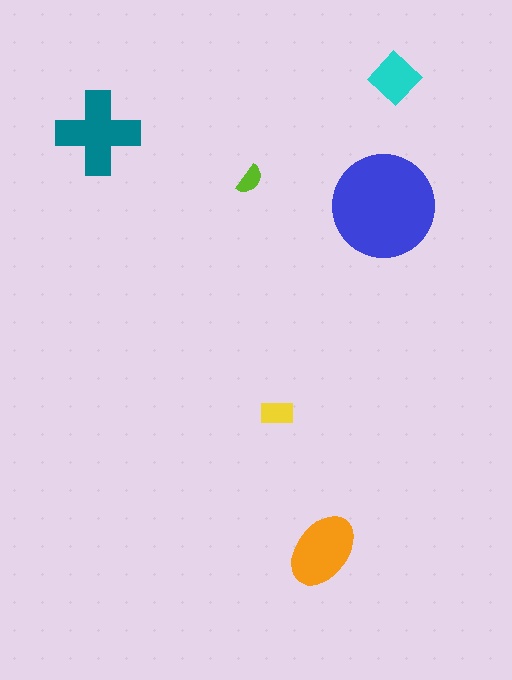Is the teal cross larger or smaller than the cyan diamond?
Larger.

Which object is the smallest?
The lime semicircle.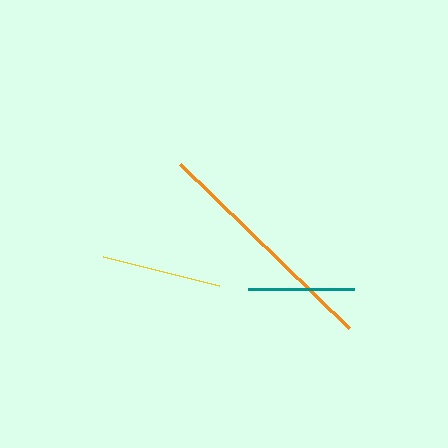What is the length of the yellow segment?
The yellow segment is approximately 120 pixels long.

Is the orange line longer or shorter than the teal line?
The orange line is longer than the teal line.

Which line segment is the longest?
The orange line is the longest at approximately 236 pixels.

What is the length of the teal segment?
The teal segment is approximately 106 pixels long.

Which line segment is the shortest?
The teal line is the shortest at approximately 106 pixels.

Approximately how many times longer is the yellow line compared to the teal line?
The yellow line is approximately 1.1 times the length of the teal line.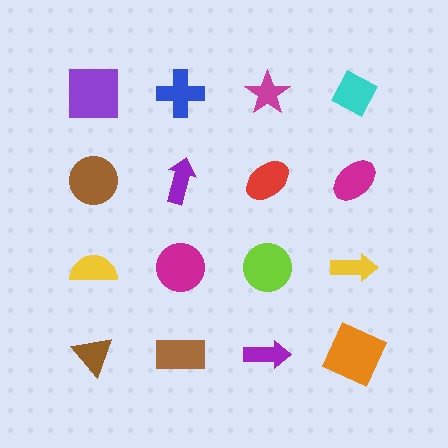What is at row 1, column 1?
A purple square.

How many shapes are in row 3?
4 shapes.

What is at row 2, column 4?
A magenta ellipse.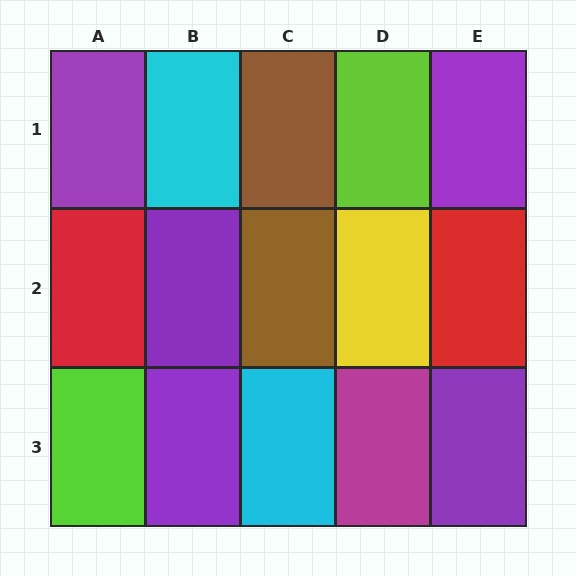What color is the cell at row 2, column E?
Red.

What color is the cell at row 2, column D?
Yellow.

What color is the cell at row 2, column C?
Brown.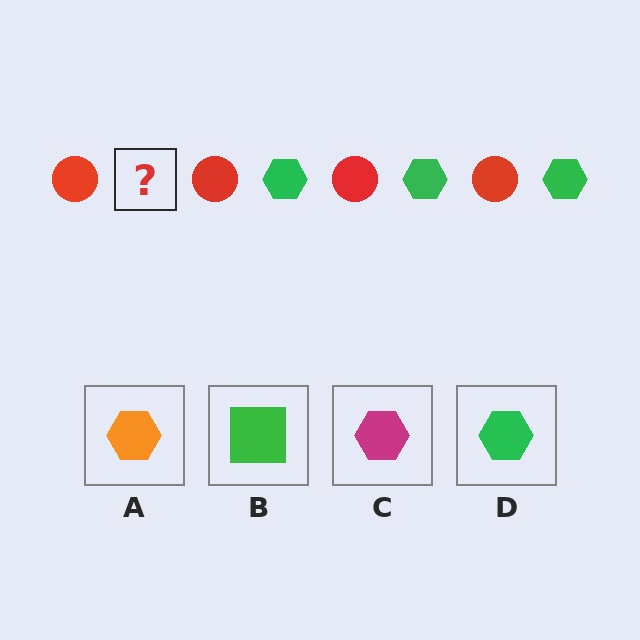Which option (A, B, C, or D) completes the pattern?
D.